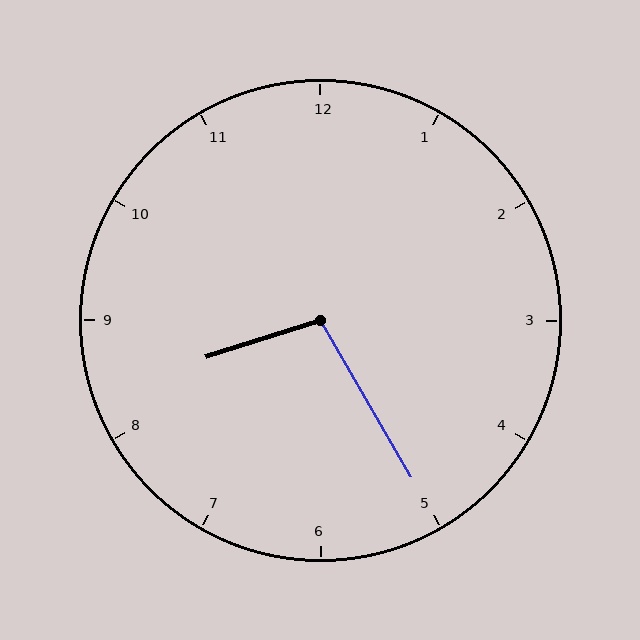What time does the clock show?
8:25.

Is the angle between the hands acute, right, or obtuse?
It is obtuse.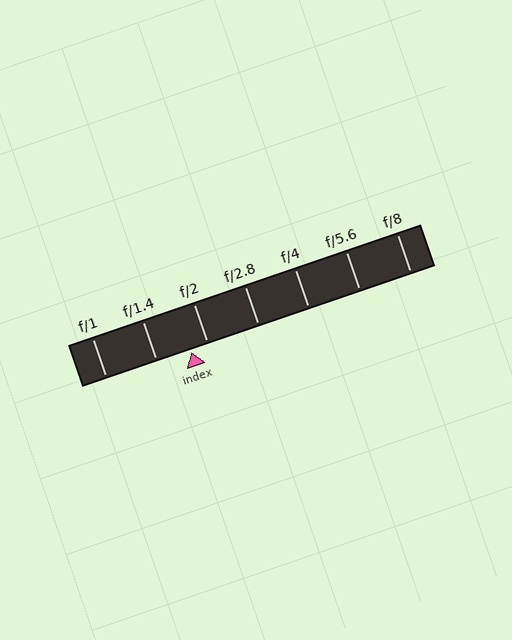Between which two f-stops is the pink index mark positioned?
The index mark is between f/1.4 and f/2.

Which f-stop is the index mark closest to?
The index mark is closest to f/2.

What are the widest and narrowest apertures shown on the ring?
The widest aperture shown is f/1 and the narrowest is f/8.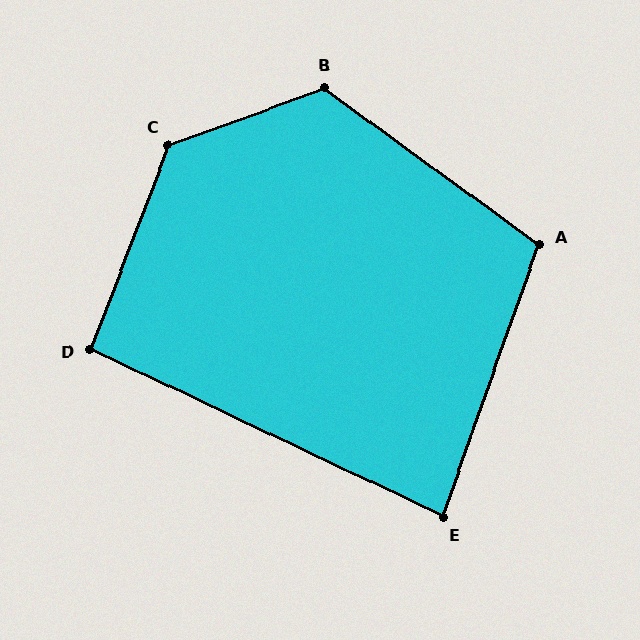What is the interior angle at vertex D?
Approximately 94 degrees (approximately right).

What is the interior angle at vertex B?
Approximately 124 degrees (obtuse).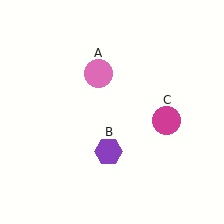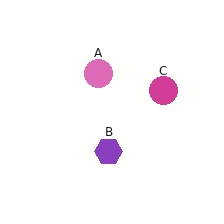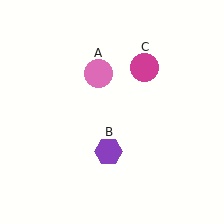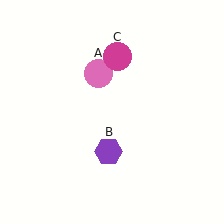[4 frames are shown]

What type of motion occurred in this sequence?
The magenta circle (object C) rotated counterclockwise around the center of the scene.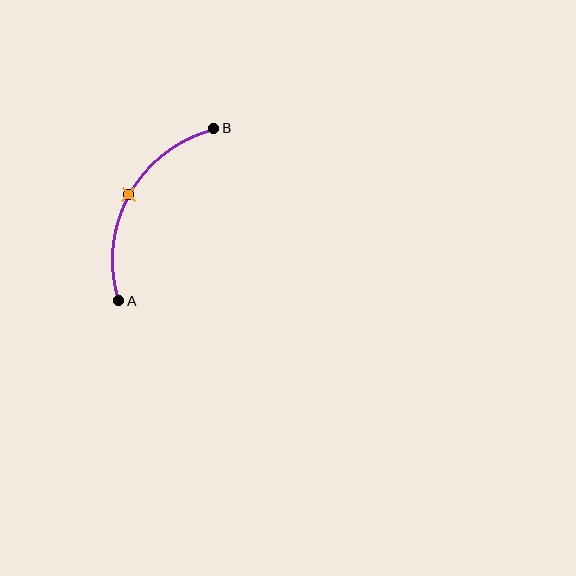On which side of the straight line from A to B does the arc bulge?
The arc bulges to the left of the straight line connecting A and B.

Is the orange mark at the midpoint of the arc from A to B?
Yes. The orange mark lies on the arc at equal arc-length from both A and B — it is the arc midpoint.